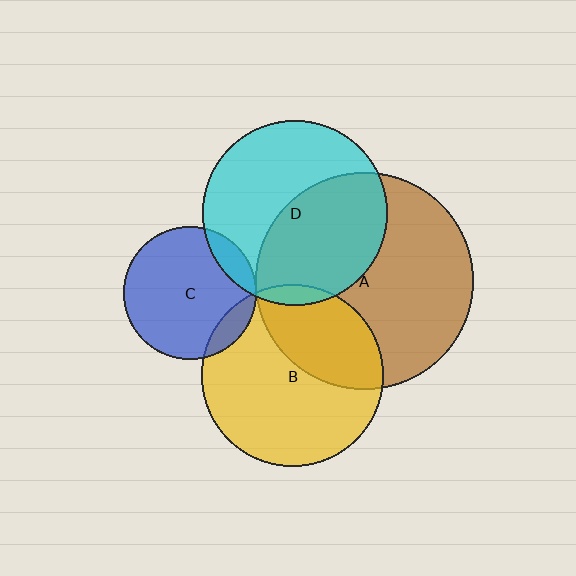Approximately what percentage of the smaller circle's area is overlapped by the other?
Approximately 10%.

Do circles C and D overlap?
Yes.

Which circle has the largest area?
Circle A (brown).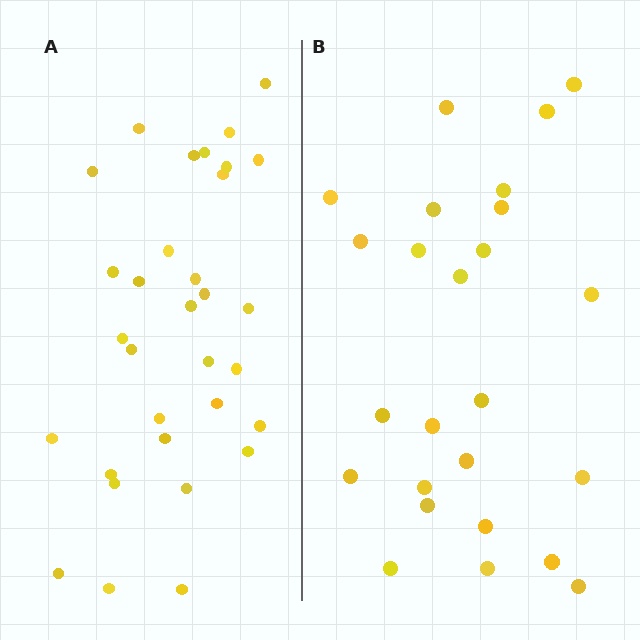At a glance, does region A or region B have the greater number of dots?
Region A (the left region) has more dots.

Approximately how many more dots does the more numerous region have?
Region A has roughly 8 or so more dots than region B.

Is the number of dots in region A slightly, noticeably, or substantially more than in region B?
Region A has noticeably more, but not dramatically so. The ratio is roughly 1.3 to 1.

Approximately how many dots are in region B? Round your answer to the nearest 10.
About 20 dots. (The exact count is 25, which rounds to 20.)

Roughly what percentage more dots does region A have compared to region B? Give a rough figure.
About 30% more.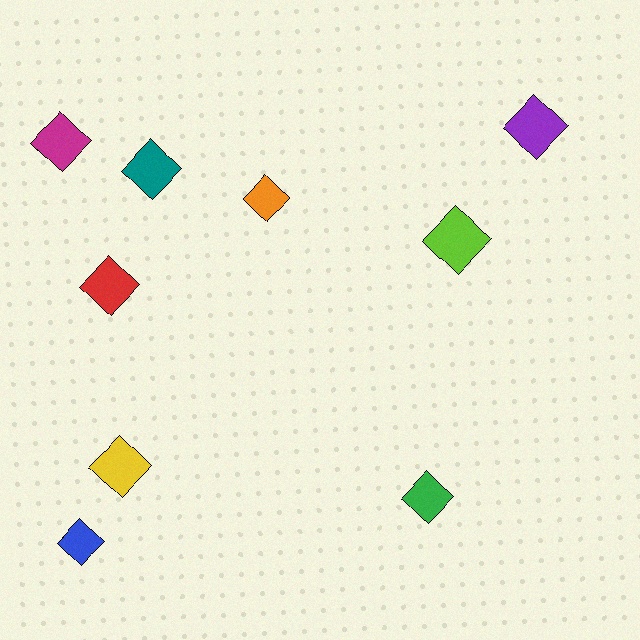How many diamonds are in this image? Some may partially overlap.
There are 9 diamonds.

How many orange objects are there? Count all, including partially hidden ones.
There is 1 orange object.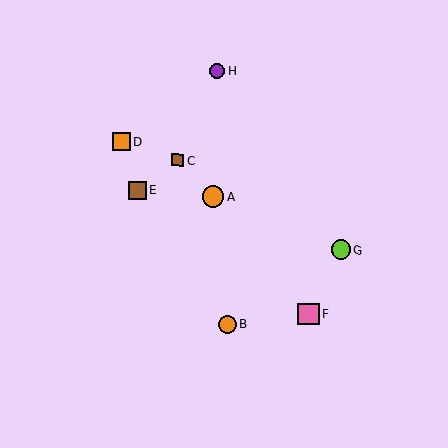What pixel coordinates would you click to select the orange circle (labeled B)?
Click at (227, 324) to select the orange circle B.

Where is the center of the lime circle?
The center of the lime circle is at (340, 250).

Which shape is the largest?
The orange circle (labeled A) is the largest.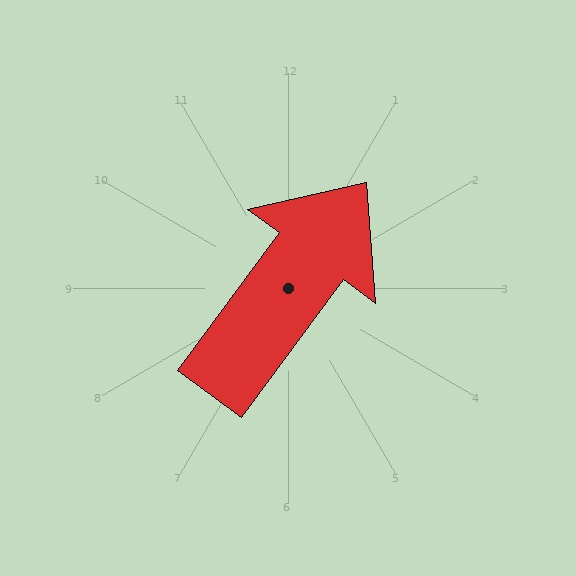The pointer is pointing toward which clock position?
Roughly 1 o'clock.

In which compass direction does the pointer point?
Northeast.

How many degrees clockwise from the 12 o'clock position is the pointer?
Approximately 36 degrees.